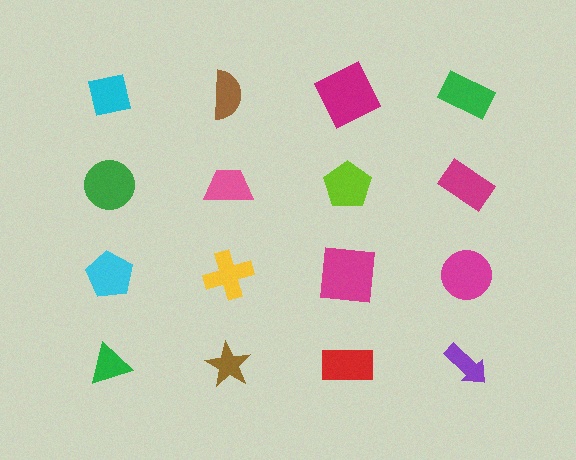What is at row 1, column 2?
A brown semicircle.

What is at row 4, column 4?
A purple arrow.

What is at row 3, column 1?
A cyan pentagon.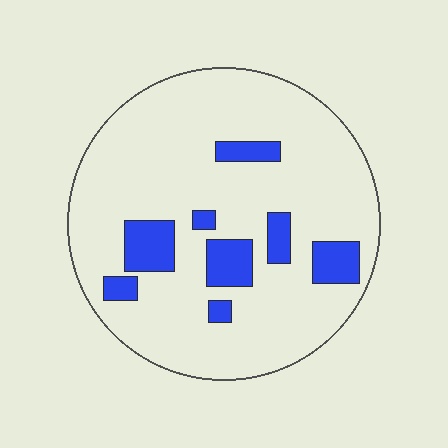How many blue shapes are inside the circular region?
8.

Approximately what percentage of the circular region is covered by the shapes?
Approximately 15%.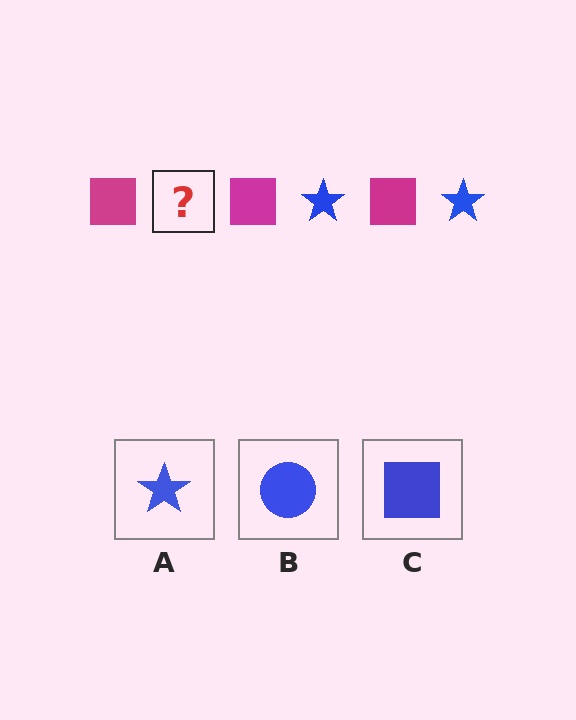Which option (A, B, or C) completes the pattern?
A.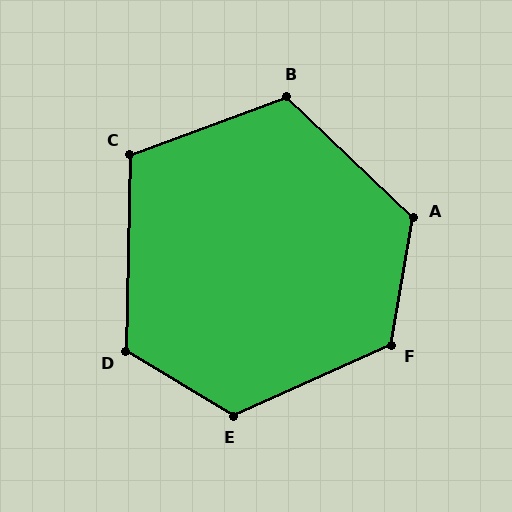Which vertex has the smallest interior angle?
C, at approximately 112 degrees.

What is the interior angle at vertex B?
Approximately 116 degrees (obtuse).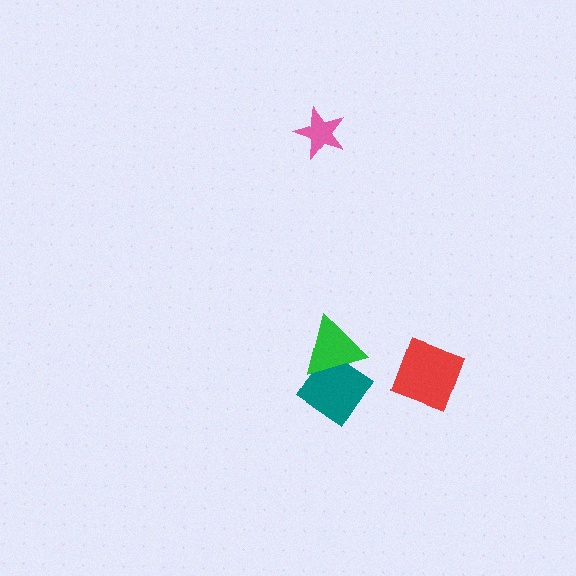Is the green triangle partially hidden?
No, no other shape covers it.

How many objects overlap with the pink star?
0 objects overlap with the pink star.